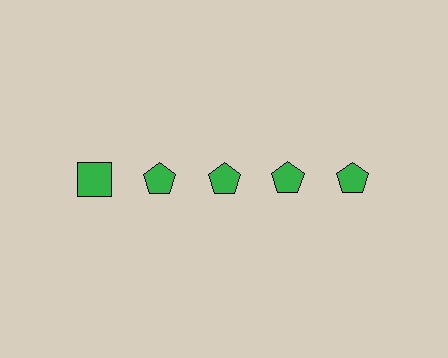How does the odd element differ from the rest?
It has a different shape: square instead of pentagon.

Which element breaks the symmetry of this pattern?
The green square in the top row, leftmost column breaks the symmetry. All other shapes are green pentagons.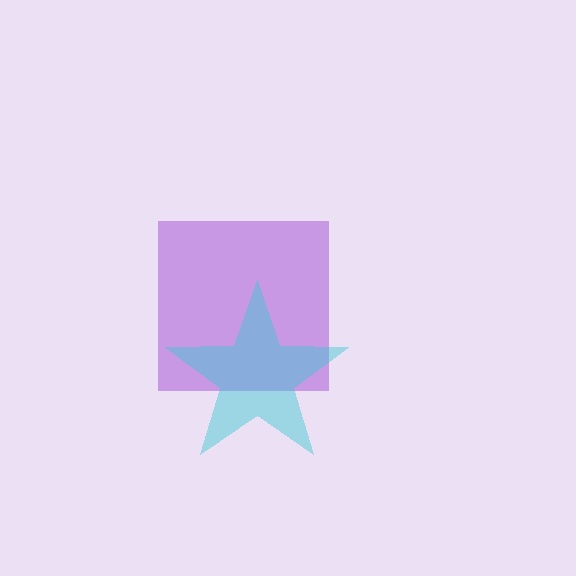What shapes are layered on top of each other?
The layered shapes are: a purple square, a cyan star.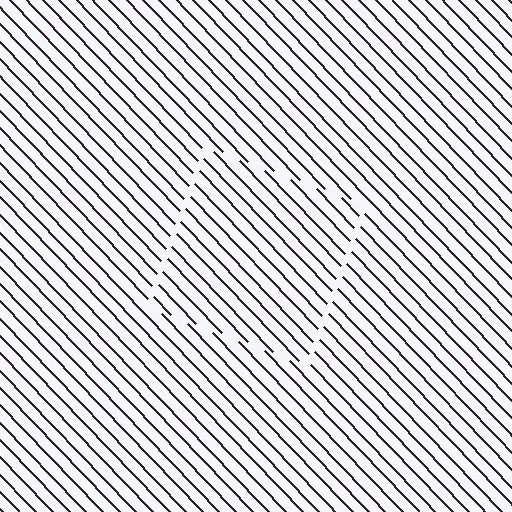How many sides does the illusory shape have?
4 sides — the line-ends trace a square.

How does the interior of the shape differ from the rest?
The interior of the shape contains the same grating, shifted by half a period — the contour is defined by the phase discontinuity where line-ends from the inner and outer gratings abut.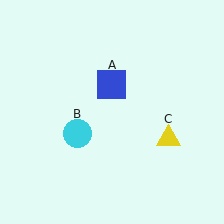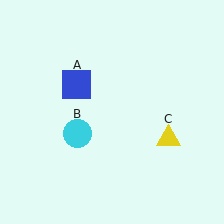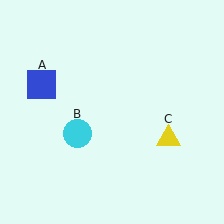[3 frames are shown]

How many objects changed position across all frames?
1 object changed position: blue square (object A).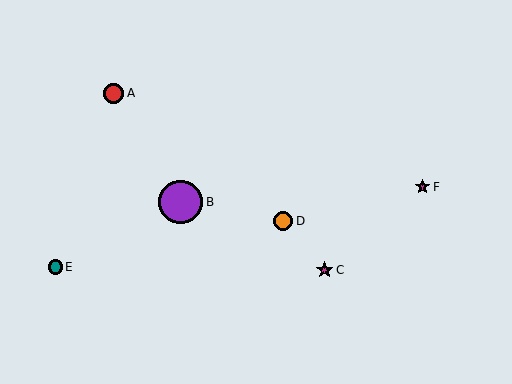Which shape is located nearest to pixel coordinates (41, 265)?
The teal circle (labeled E) at (55, 267) is nearest to that location.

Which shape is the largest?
The purple circle (labeled B) is the largest.